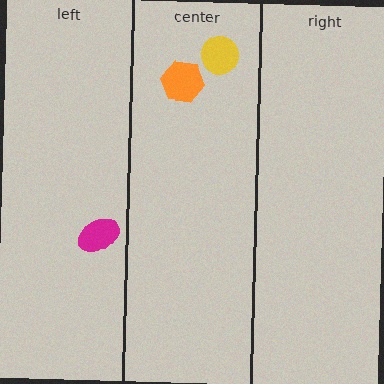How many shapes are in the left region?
1.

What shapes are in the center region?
The yellow circle, the orange hexagon.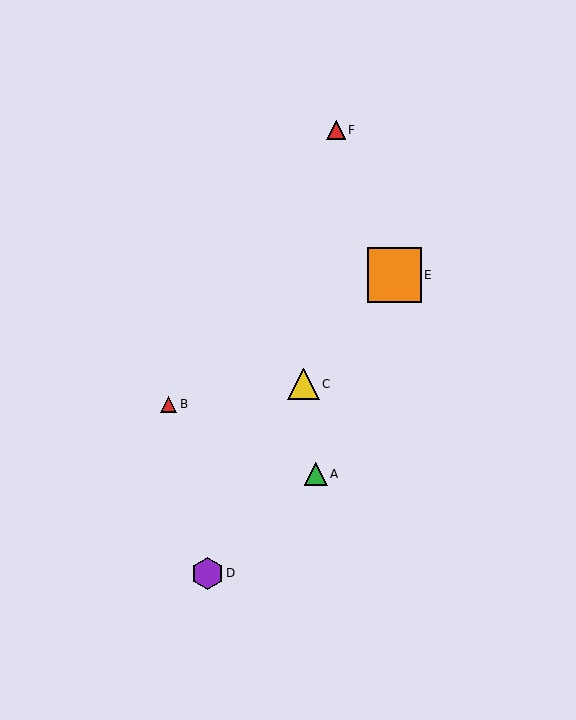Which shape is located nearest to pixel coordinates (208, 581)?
The purple hexagon (labeled D) at (207, 574) is nearest to that location.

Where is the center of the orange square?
The center of the orange square is at (394, 275).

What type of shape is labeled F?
Shape F is a red triangle.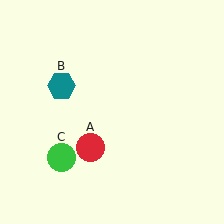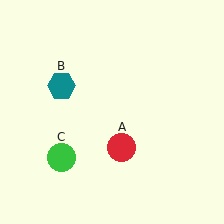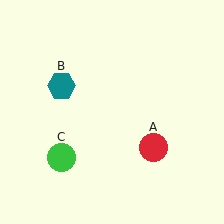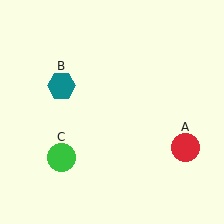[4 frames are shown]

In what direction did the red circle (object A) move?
The red circle (object A) moved right.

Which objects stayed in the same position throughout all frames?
Teal hexagon (object B) and green circle (object C) remained stationary.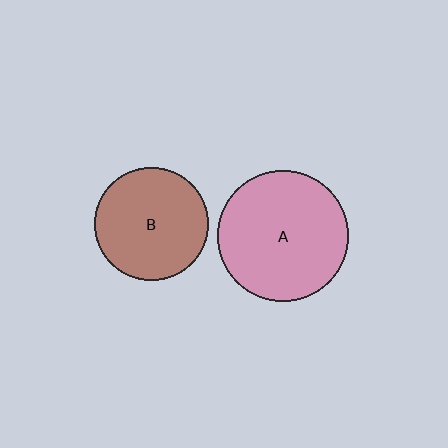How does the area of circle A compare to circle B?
Approximately 1.3 times.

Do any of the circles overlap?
No, none of the circles overlap.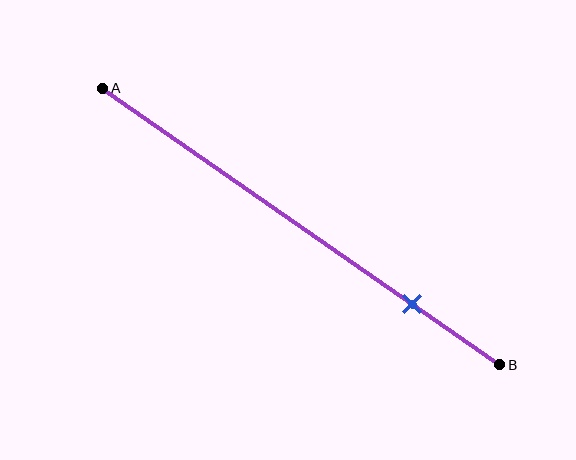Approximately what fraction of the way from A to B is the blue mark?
The blue mark is approximately 80% of the way from A to B.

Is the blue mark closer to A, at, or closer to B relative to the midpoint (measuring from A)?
The blue mark is closer to point B than the midpoint of segment AB.